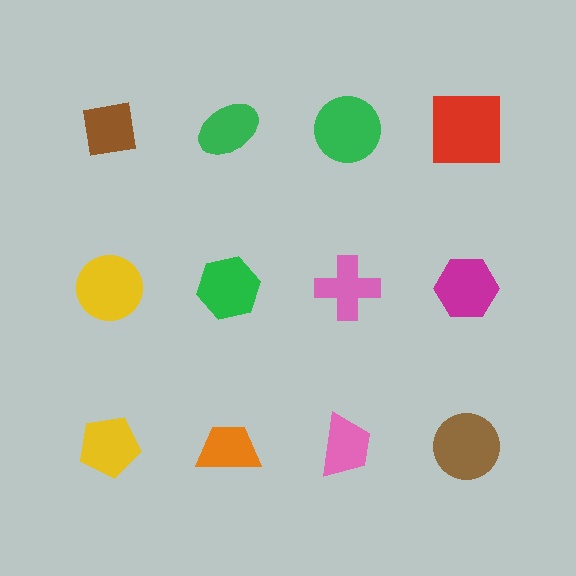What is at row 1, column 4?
A red square.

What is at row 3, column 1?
A yellow pentagon.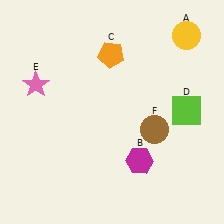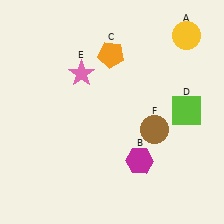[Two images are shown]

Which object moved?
The pink star (E) moved right.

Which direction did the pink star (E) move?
The pink star (E) moved right.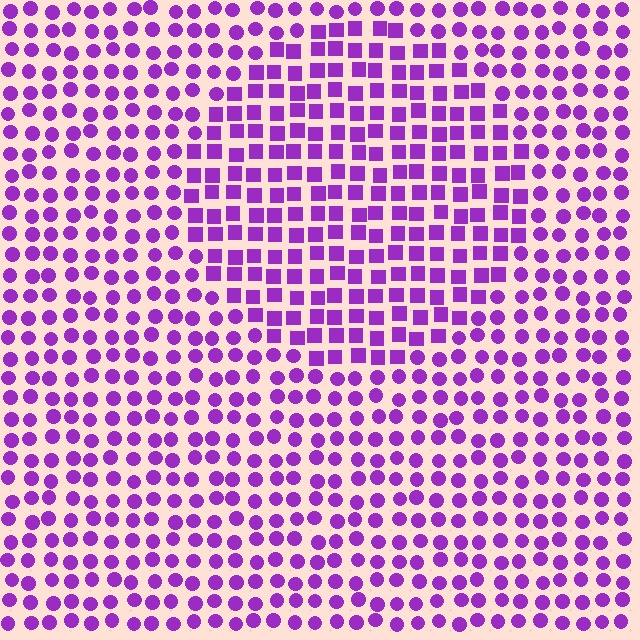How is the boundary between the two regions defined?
The boundary is defined by a change in element shape: squares inside vs. circles outside. All elements share the same color and spacing.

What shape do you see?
I see a circle.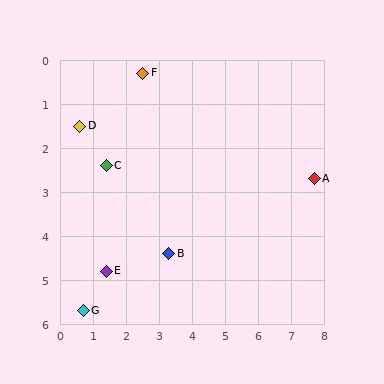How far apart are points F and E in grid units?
Points F and E are about 4.6 grid units apart.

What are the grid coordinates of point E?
Point E is at approximately (1.4, 4.8).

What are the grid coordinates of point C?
Point C is at approximately (1.4, 2.4).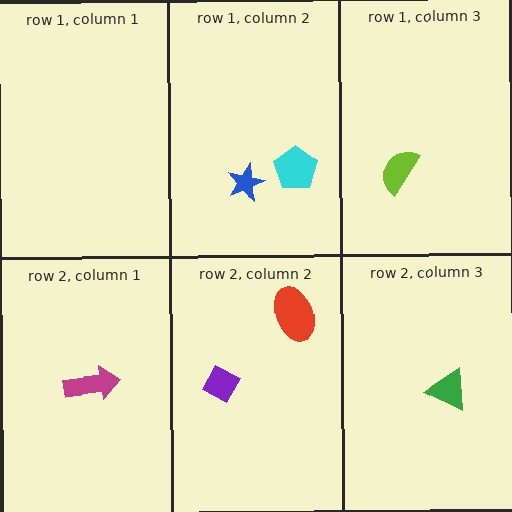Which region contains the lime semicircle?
The row 1, column 3 region.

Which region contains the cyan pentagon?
The row 1, column 2 region.